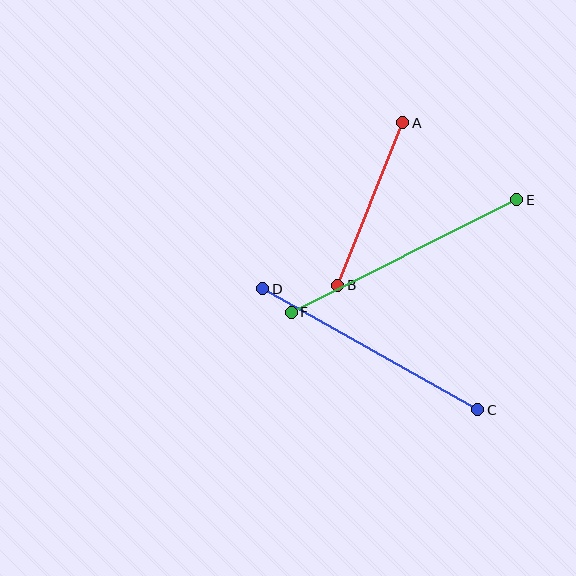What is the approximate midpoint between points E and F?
The midpoint is at approximately (404, 256) pixels.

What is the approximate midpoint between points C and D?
The midpoint is at approximately (370, 349) pixels.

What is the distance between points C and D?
The distance is approximately 247 pixels.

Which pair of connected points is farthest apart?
Points E and F are farthest apart.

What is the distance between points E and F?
The distance is approximately 252 pixels.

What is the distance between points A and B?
The distance is approximately 175 pixels.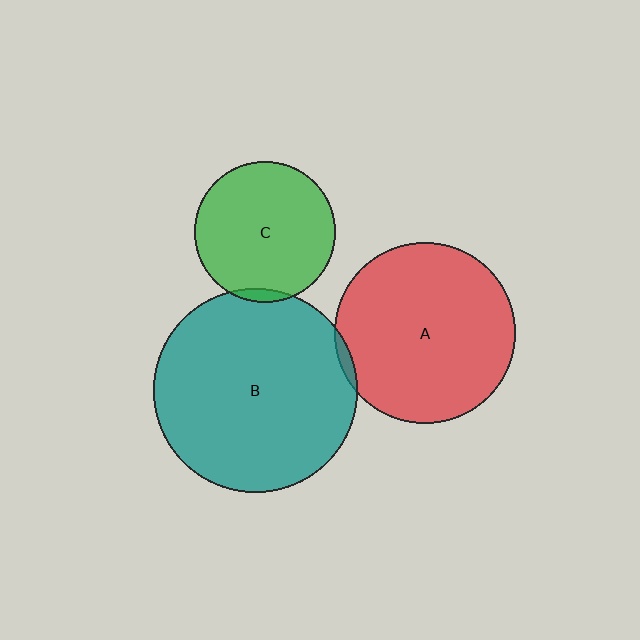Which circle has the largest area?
Circle B (teal).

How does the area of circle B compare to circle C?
Approximately 2.1 times.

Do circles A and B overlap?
Yes.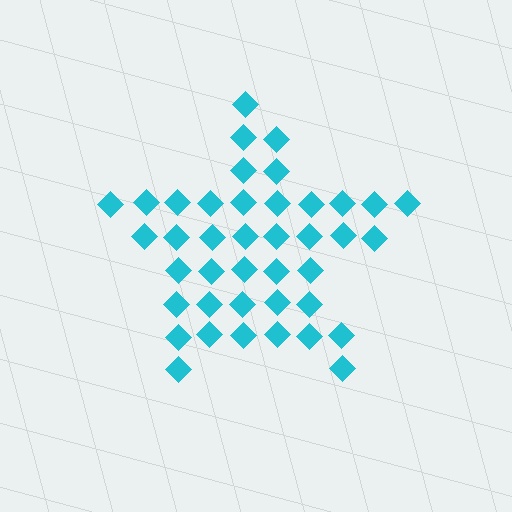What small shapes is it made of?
It is made of small diamonds.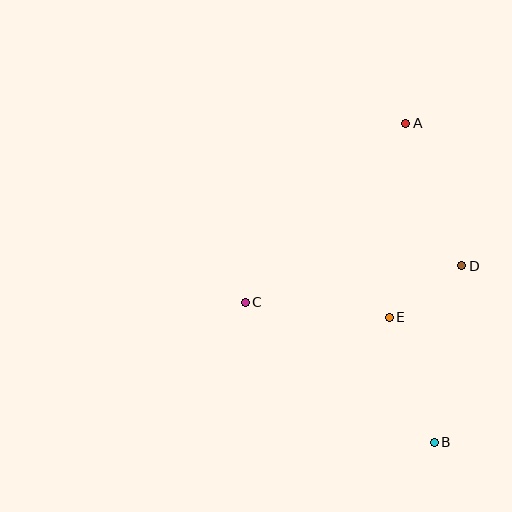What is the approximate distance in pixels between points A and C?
The distance between A and C is approximately 241 pixels.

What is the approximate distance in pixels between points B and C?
The distance between B and C is approximately 235 pixels.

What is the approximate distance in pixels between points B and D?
The distance between B and D is approximately 179 pixels.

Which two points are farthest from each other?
Points A and B are farthest from each other.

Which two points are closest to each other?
Points D and E are closest to each other.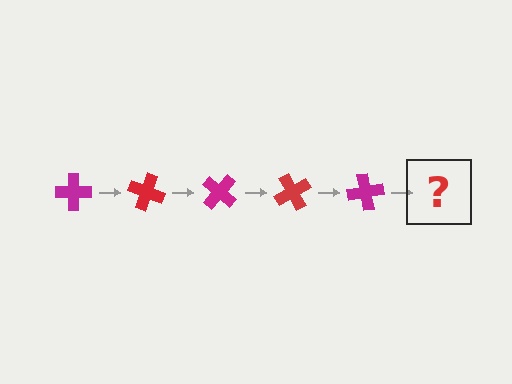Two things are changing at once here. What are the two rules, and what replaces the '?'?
The two rules are that it rotates 20 degrees each step and the color cycles through magenta and red. The '?' should be a red cross, rotated 100 degrees from the start.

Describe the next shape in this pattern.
It should be a red cross, rotated 100 degrees from the start.